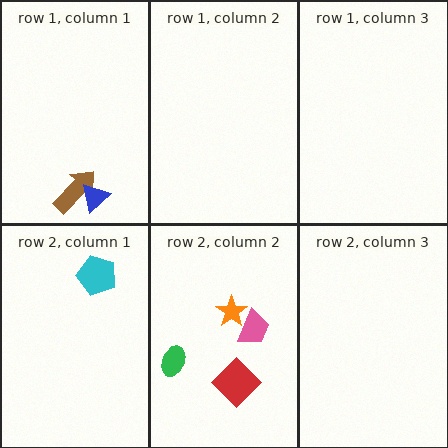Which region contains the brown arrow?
The row 1, column 1 region.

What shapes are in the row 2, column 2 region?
The orange star, the green ellipse, the pink trapezoid, the red diamond.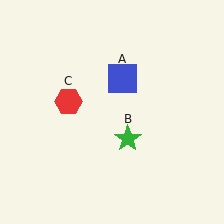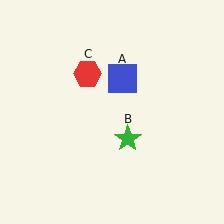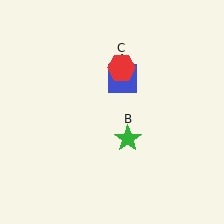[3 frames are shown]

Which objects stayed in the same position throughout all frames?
Blue square (object A) and green star (object B) remained stationary.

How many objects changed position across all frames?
1 object changed position: red hexagon (object C).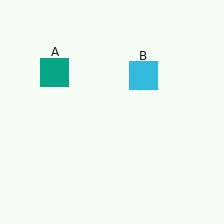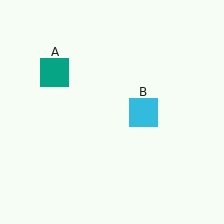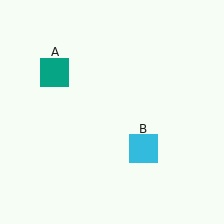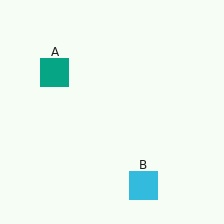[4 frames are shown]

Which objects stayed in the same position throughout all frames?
Teal square (object A) remained stationary.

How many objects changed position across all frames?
1 object changed position: cyan square (object B).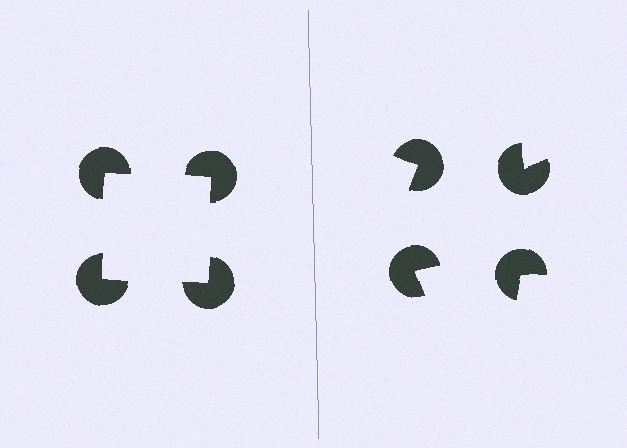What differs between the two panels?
The pac-man discs are positioned identically on both sides; only the wedge orientations differ. On the left they align to a square; on the right they are misaligned.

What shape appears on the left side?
An illusory square.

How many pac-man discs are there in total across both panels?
8 — 4 on each side.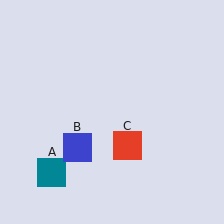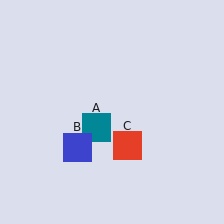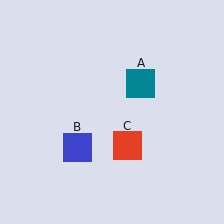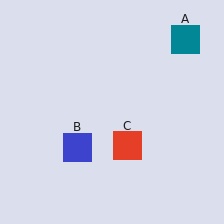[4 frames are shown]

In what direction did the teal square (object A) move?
The teal square (object A) moved up and to the right.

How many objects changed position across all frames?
1 object changed position: teal square (object A).